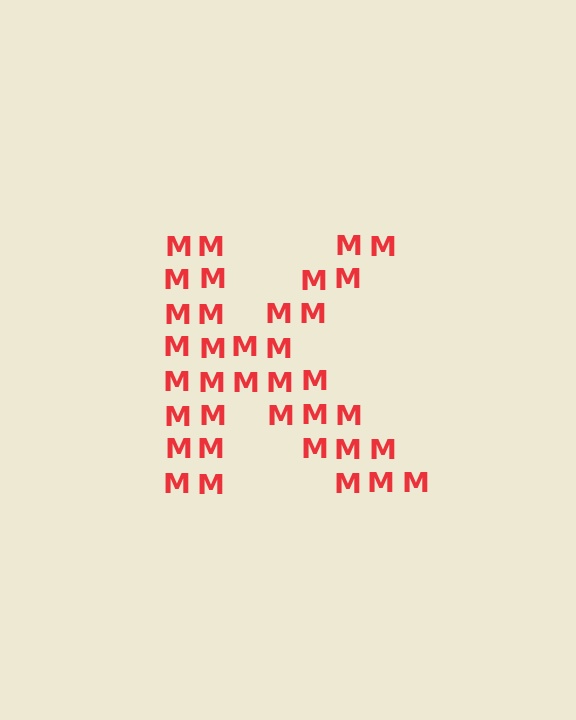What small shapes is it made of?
It is made of small letter M's.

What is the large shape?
The large shape is the letter K.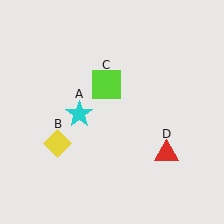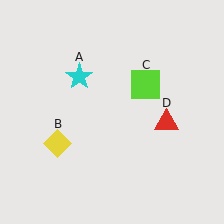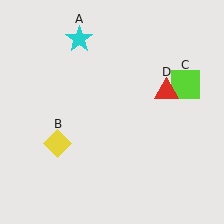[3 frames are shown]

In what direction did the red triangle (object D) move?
The red triangle (object D) moved up.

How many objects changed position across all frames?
3 objects changed position: cyan star (object A), lime square (object C), red triangle (object D).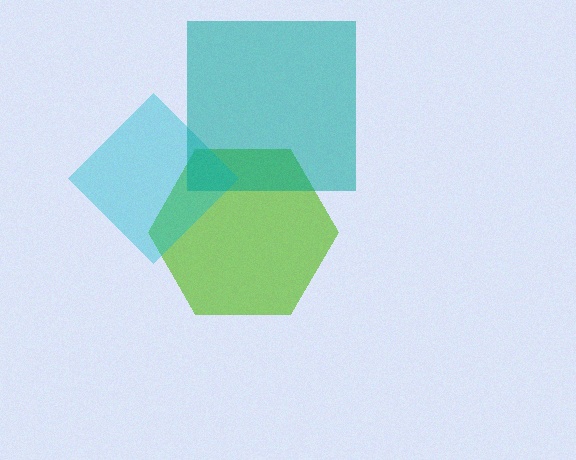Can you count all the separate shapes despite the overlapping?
Yes, there are 3 separate shapes.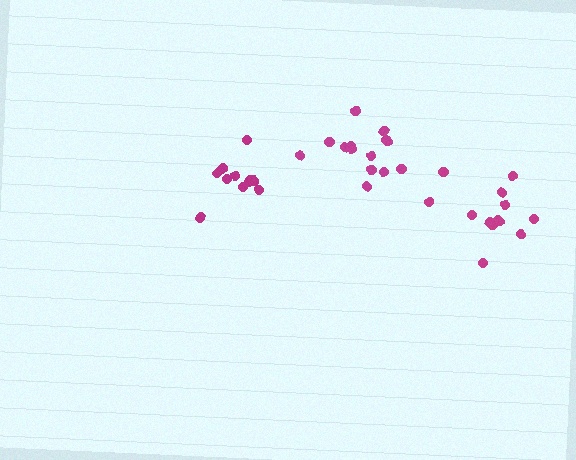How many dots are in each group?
Group 1: 13 dots, Group 2: 14 dots, Group 3: 12 dots (39 total).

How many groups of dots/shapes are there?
There are 3 groups.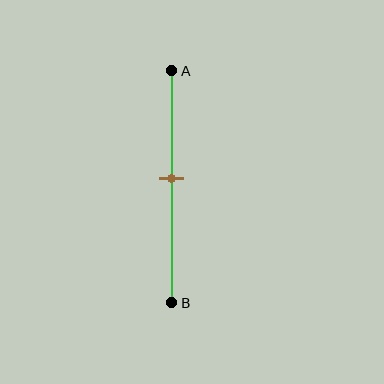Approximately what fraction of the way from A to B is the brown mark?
The brown mark is approximately 45% of the way from A to B.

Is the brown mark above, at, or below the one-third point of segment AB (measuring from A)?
The brown mark is below the one-third point of segment AB.